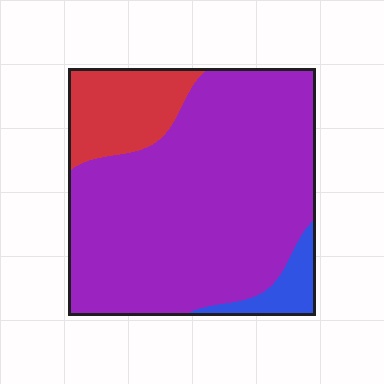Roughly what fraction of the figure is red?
Red takes up about one sixth (1/6) of the figure.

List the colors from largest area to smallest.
From largest to smallest: purple, red, blue.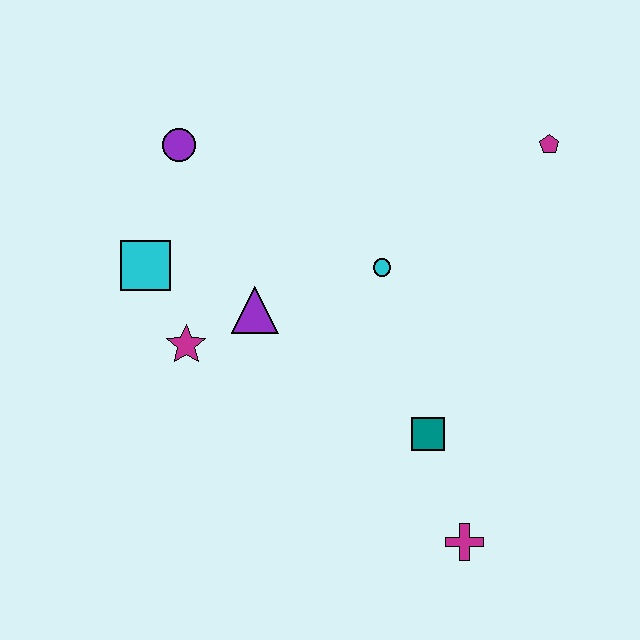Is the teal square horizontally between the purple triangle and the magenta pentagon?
Yes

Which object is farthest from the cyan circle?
The magenta cross is farthest from the cyan circle.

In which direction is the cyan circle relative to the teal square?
The cyan circle is above the teal square.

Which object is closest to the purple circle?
The cyan square is closest to the purple circle.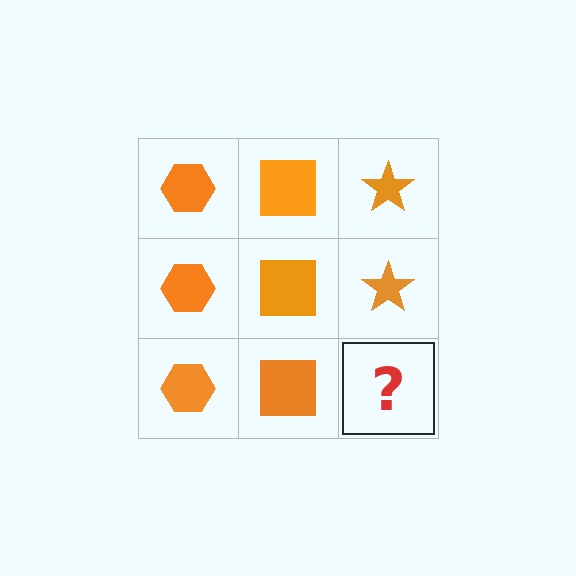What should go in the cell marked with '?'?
The missing cell should contain an orange star.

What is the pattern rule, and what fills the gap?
The rule is that each column has a consistent shape. The gap should be filled with an orange star.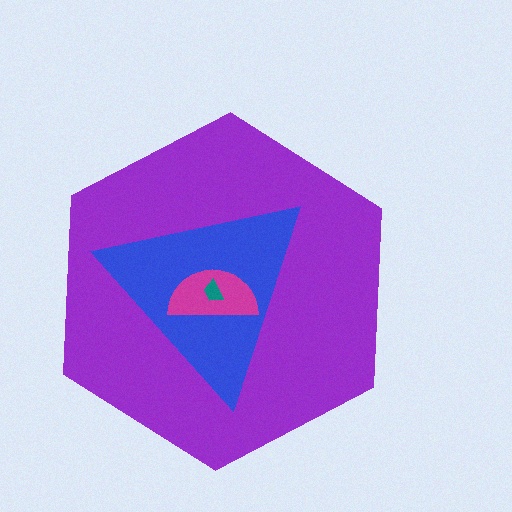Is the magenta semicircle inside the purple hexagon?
Yes.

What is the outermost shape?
The purple hexagon.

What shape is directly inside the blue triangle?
The magenta semicircle.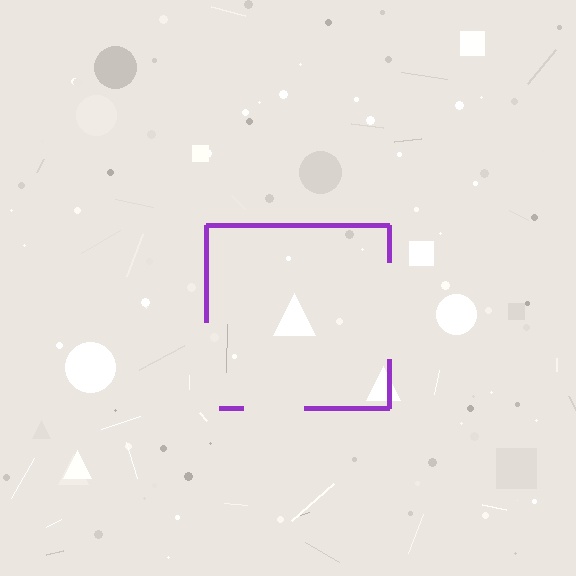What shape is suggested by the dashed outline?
The dashed outline suggests a square.